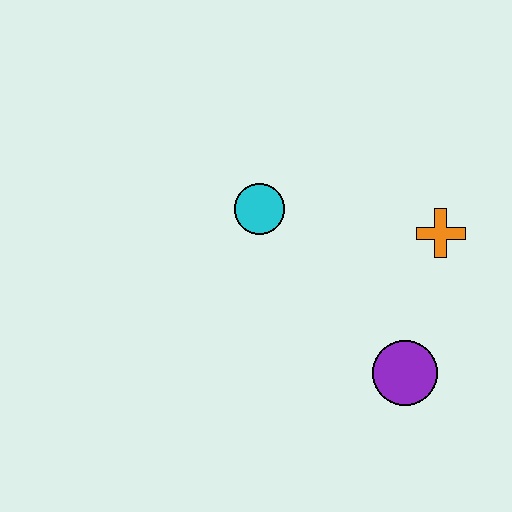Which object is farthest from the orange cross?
The cyan circle is farthest from the orange cross.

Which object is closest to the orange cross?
The purple circle is closest to the orange cross.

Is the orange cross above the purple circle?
Yes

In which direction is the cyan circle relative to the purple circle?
The cyan circle is above the purple circle.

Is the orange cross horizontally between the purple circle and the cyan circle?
No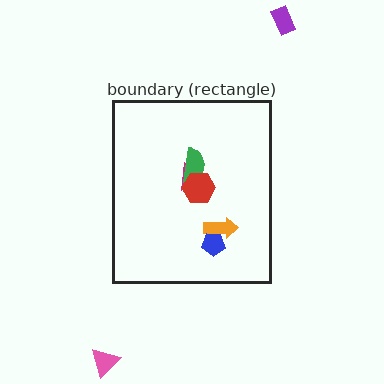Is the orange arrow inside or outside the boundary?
Inside.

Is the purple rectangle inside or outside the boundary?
Outside.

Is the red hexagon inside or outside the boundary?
Inside.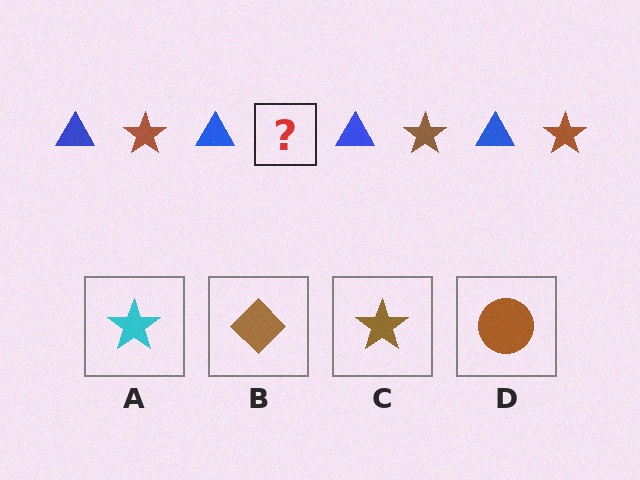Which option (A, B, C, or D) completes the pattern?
C.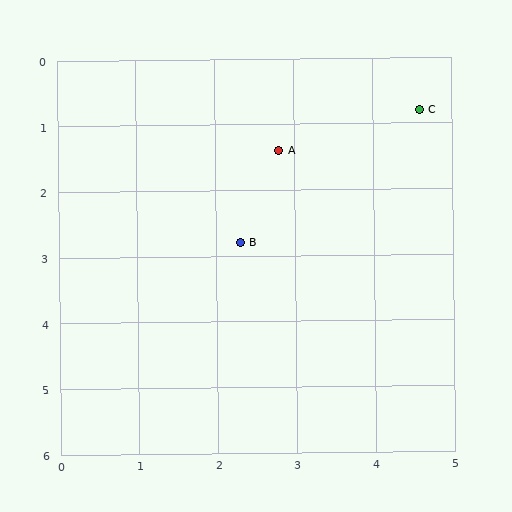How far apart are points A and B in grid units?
Points A and B are about 1.5 grid units apart.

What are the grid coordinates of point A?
Point A is at approximately (2.8, 1.4).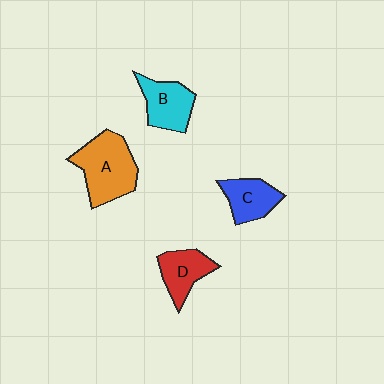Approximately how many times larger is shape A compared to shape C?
Approximately 1.7 times.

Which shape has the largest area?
Shape A (orange).